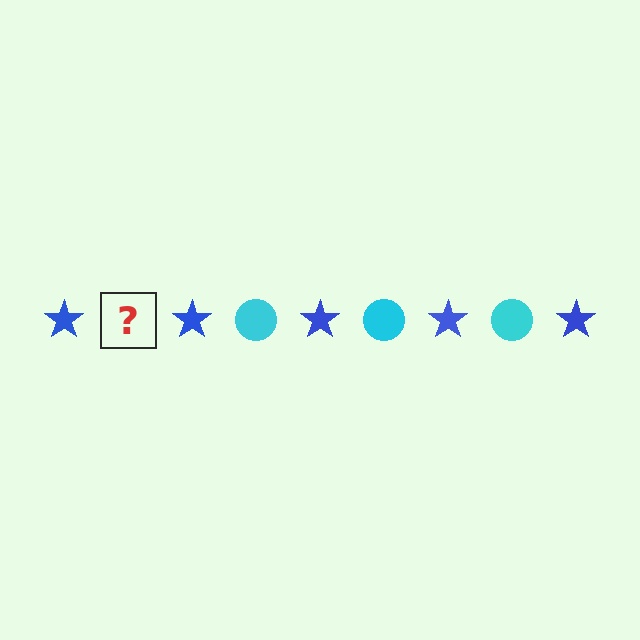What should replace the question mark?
The question mark should be replaced with a cyan circle.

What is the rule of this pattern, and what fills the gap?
The rule is that the pattern alternates between blue star and cyan circle. The gap should be filled with a cyan circle.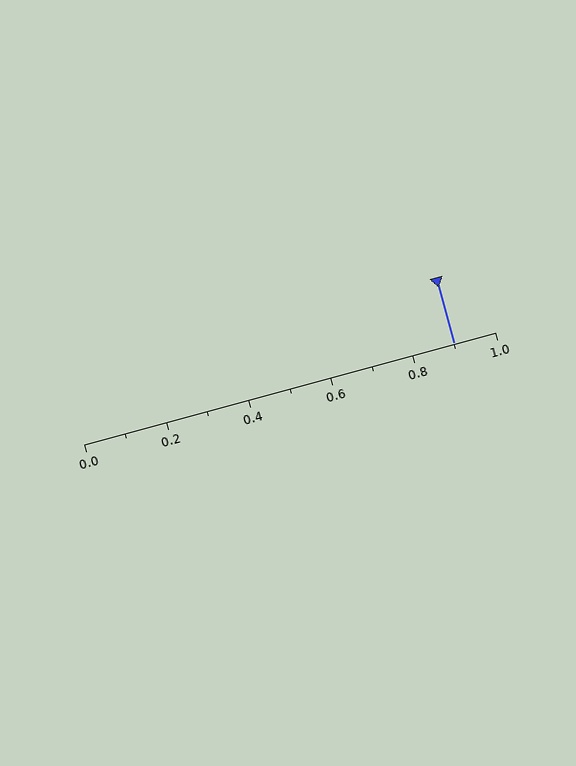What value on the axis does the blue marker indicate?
The marker indicates approximately 0.9.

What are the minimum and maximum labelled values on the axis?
The axis runs from 0.0 to 1.0.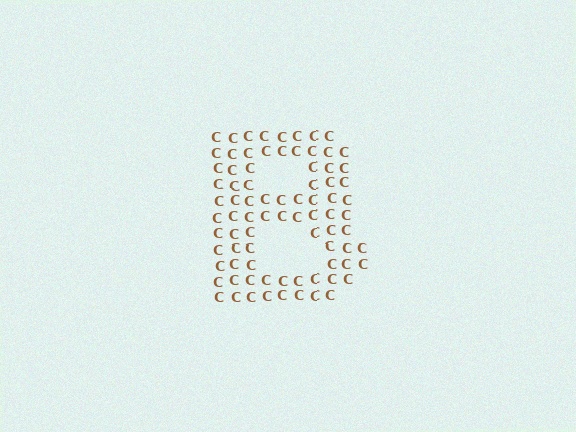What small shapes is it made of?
It is made of small letter C's.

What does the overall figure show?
The overall figure shows the letter B.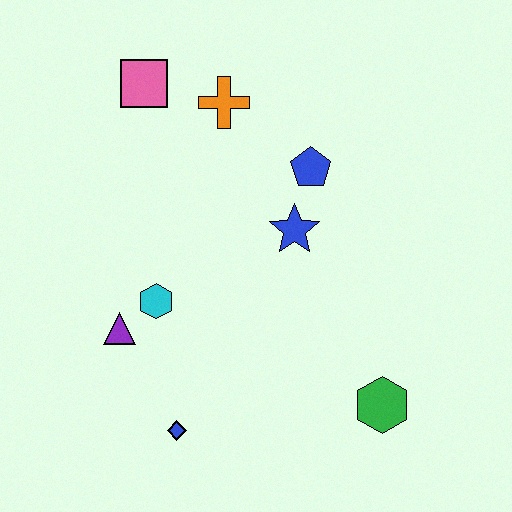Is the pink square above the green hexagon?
Yes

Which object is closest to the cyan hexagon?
The purple triangle is closest to the cyan hexagon.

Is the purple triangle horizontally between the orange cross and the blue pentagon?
No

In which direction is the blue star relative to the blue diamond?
The blue star is above the blue diamond.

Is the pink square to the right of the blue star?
No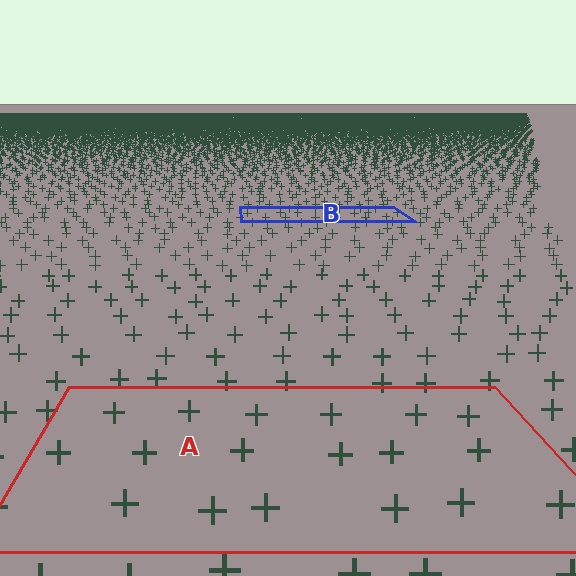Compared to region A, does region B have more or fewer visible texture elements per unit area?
Region B has more texture elements per unit area — they are packed more densely because it is farther away.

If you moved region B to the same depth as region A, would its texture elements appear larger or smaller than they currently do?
They would appear larger. At a closer depth, the same texture elements are projected at a bigger on-screen size.